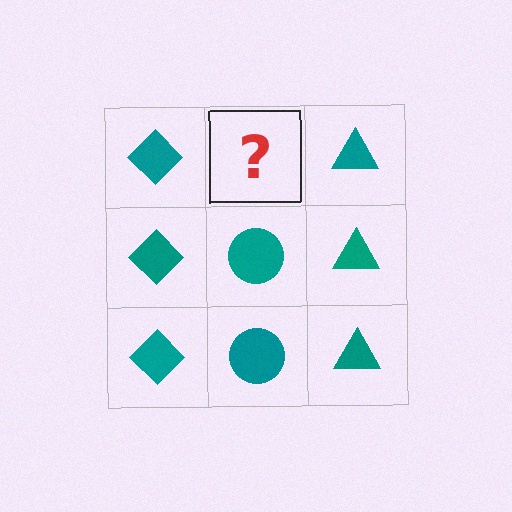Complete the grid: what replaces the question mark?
The question mark should be replaced with a teal circle.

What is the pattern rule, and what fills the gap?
The rule is that each column has a consistent shape. The gap should be filled with a teal circle.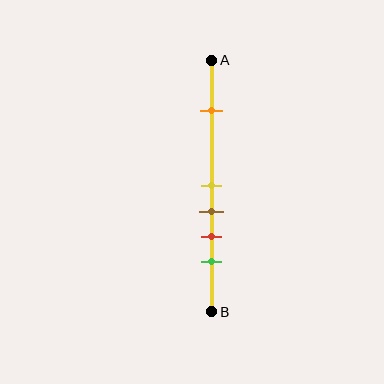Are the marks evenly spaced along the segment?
No, the marks are not evenly spaced.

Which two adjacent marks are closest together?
The yellow and brown marks are the closest adjacent pair.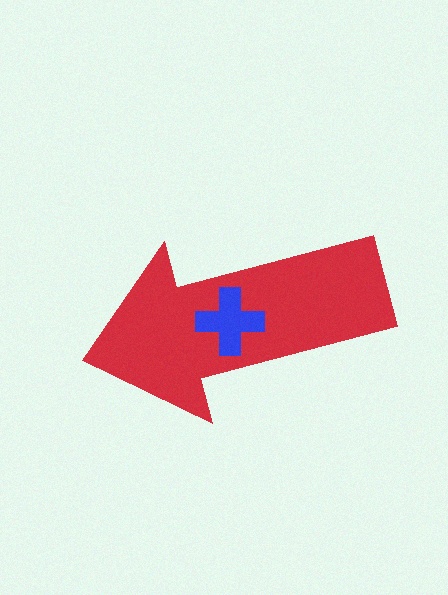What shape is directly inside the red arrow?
The blue cross.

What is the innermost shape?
The blue cross.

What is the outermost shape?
The red arrow.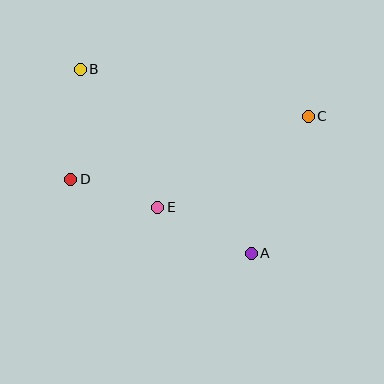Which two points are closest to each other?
Points D and E are closest to each other.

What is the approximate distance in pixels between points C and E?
The distance between C and E is approximately 176 pixels.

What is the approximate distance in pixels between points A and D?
The distance between A and D is approximately 195 pixels.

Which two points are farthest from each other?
Points A and B are farthest from each other.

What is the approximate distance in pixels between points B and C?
The distance between B and C is approximately 233 pixels.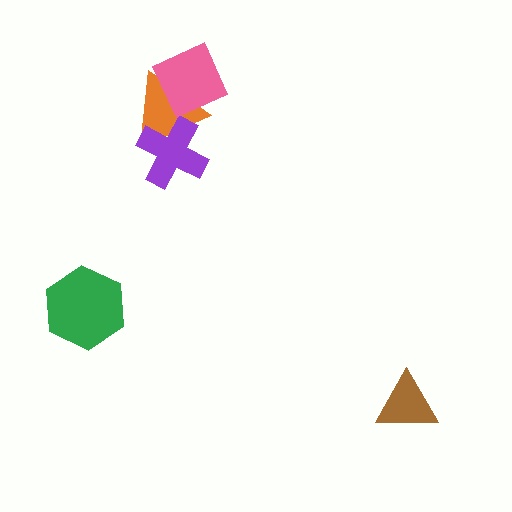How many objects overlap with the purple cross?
1 object overlaps with the purple cross.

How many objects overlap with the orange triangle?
2 objects overlap with the orange triangle.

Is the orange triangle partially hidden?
Yes, it is partially covered by another shape.